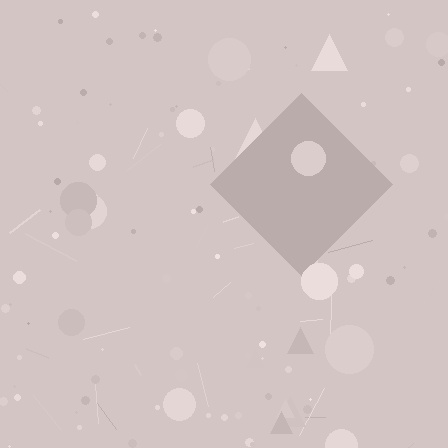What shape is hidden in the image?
A diamond is hidden in the image.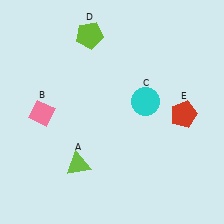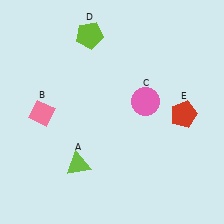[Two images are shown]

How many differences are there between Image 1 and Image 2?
There is 1 difference between the two images.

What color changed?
The circle (C) changed from cyan in Image 1 to pink in Image 2.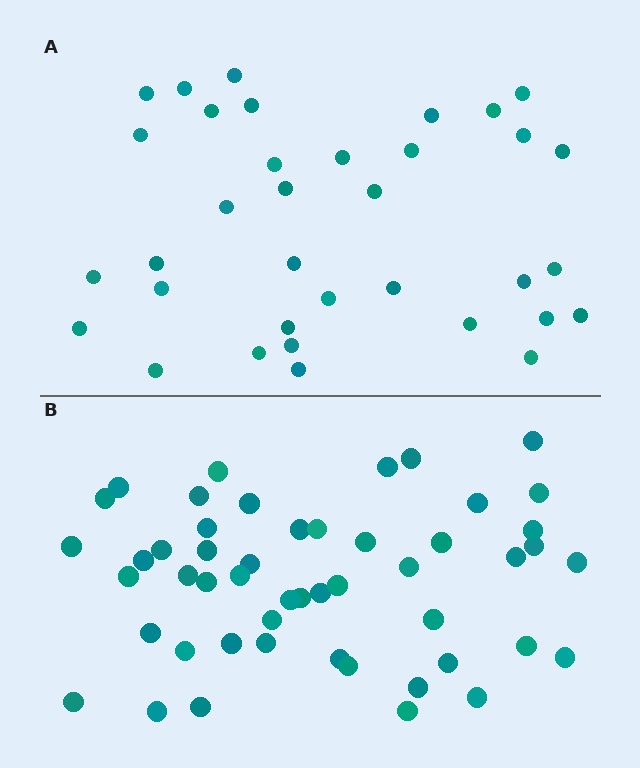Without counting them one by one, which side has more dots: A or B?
Region B (the bottom region) has more dots.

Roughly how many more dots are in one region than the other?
Region B has approximately 15 more dots than region A.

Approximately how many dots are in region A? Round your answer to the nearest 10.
About 40 dots. (The exact count is 35, which rounds to 40.)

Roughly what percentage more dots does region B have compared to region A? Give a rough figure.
About 45% more.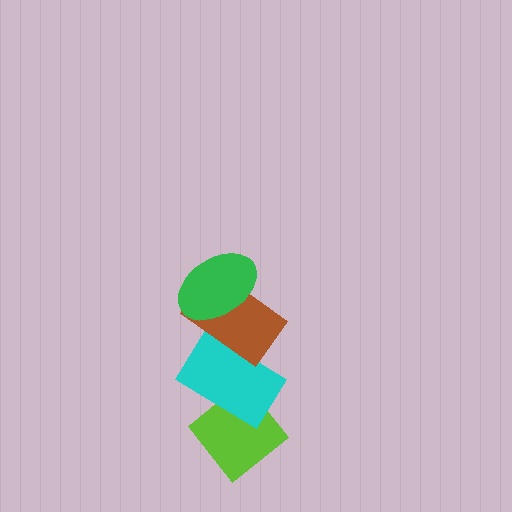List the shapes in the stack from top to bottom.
From top to bottom: the green ellipse, the brown rectangle, the cyan rectangle, the lime diamond.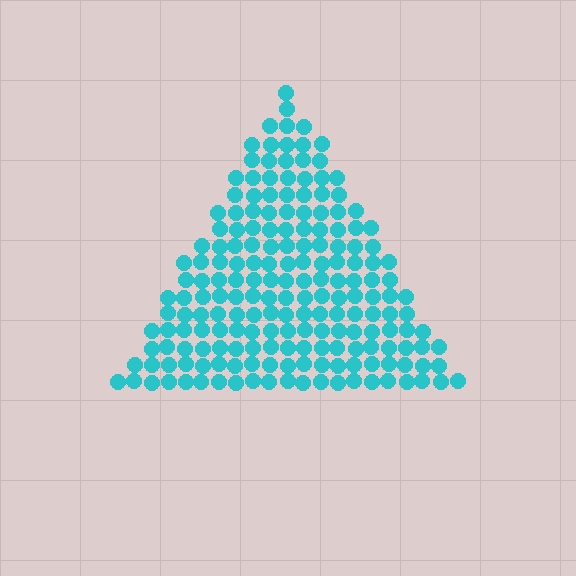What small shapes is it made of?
It is made of small circles.